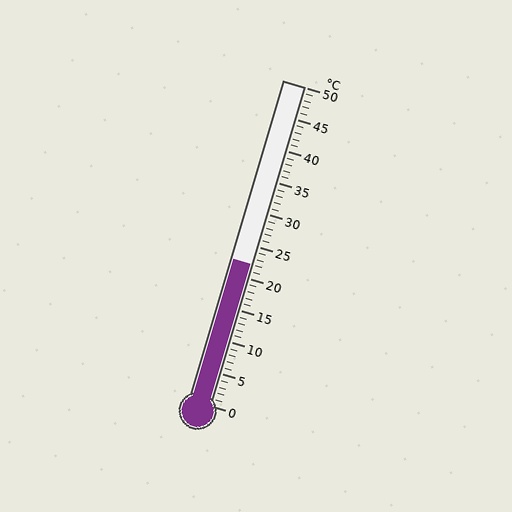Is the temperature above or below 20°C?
The temperature is above 20°C.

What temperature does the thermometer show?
The thermometer shows approximately 22°C.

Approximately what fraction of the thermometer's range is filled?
The thermometer is filled to approximately 45% of its range.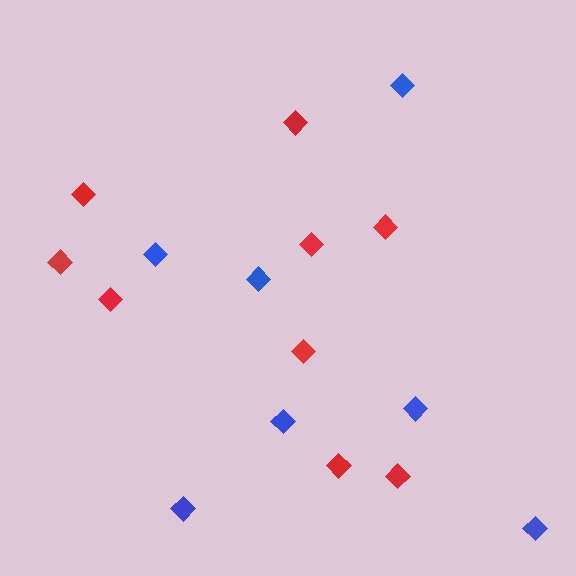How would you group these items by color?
There are 2 groups: one group of red diamonds (9) and one group of blue diamonds (7).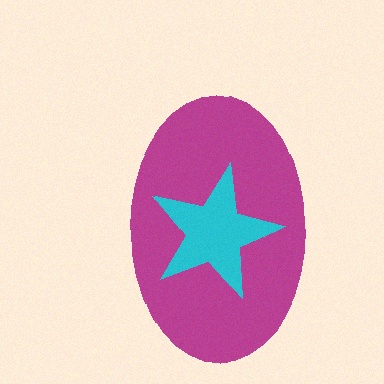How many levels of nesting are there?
2.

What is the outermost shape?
The magenta ellipse.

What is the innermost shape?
The cyan star.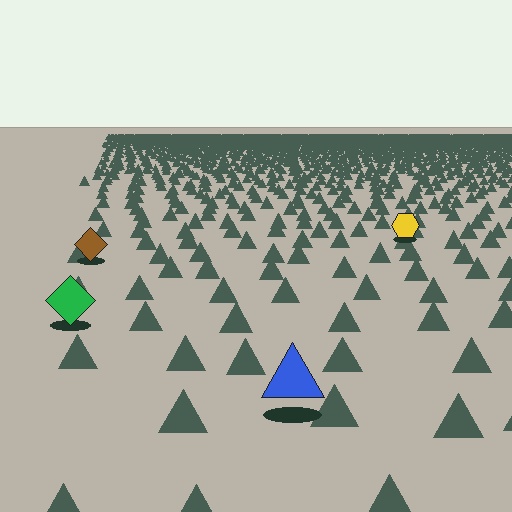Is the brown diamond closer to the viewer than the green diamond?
No. The green diamond is closer — you can tell from the texture gradient: the ground texture is coarser near it.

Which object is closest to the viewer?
The blue triangle is closest. The texture marks near it are larger and more spread out.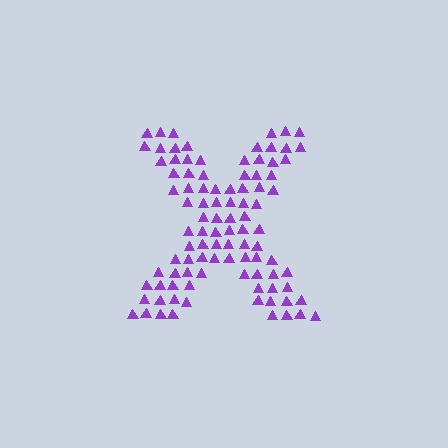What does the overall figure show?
The overall figure shows the letter X.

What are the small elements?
The small elements are triangles.